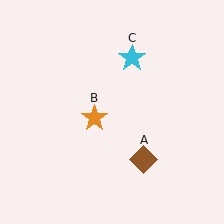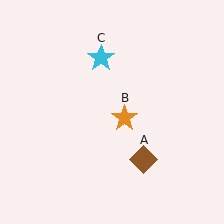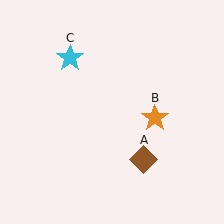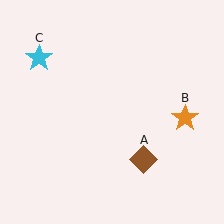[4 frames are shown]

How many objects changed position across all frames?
2 objects changed position: orange star (object B), cyan star (object C).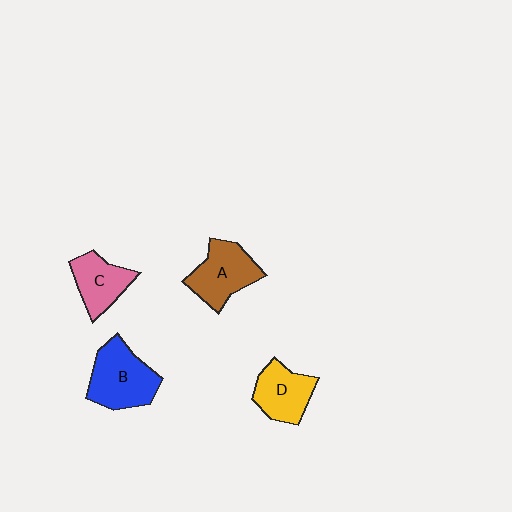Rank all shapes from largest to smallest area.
From largest to smallest: B (blue), A (brown), D (yellow), C (pink).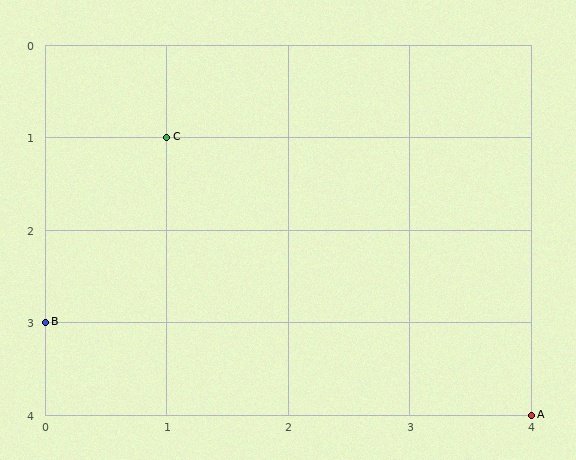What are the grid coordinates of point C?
Point C is at grid coordinates (1, 1).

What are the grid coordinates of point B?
Point B is at grid coordinates (0, 3).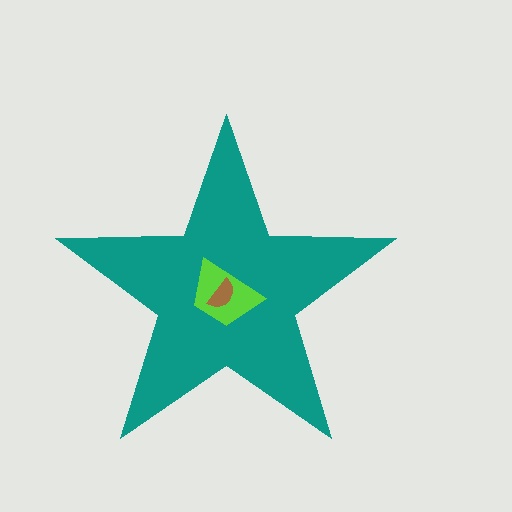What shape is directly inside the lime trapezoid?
The brown semicircle.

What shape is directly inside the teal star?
The lime trapezoid.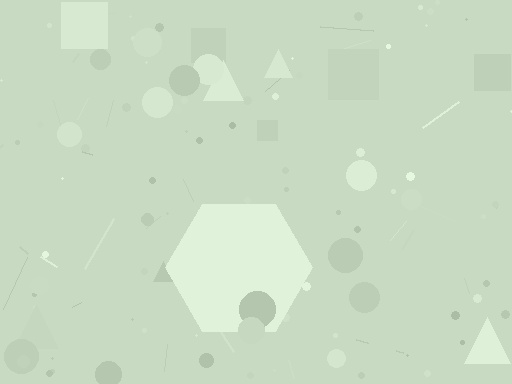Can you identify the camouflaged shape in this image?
The camouflaged shape is a hexagon.